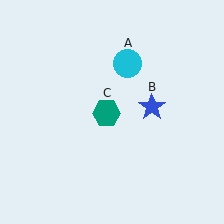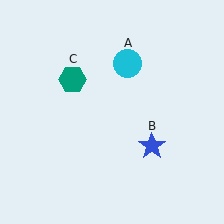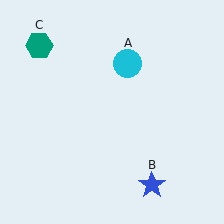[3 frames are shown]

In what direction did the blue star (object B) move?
The blue star (object B) moved down.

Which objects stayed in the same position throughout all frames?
Cyan circle (object A) remained stationary.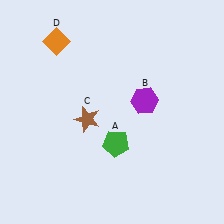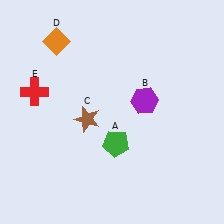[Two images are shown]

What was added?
A red cross (E) was added in Image 2.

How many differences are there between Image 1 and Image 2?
There is 1 difference between the two images.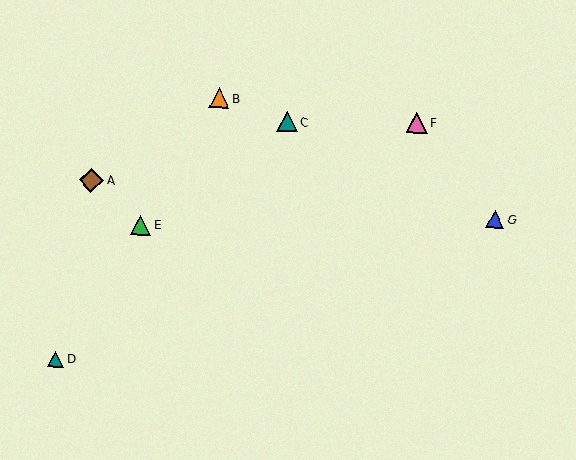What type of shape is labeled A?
Shape A is a brown diamond.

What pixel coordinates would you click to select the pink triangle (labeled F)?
Click at (417, 123) to select the pink triangle F.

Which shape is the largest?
The brown diamond (labeled A) is the largest.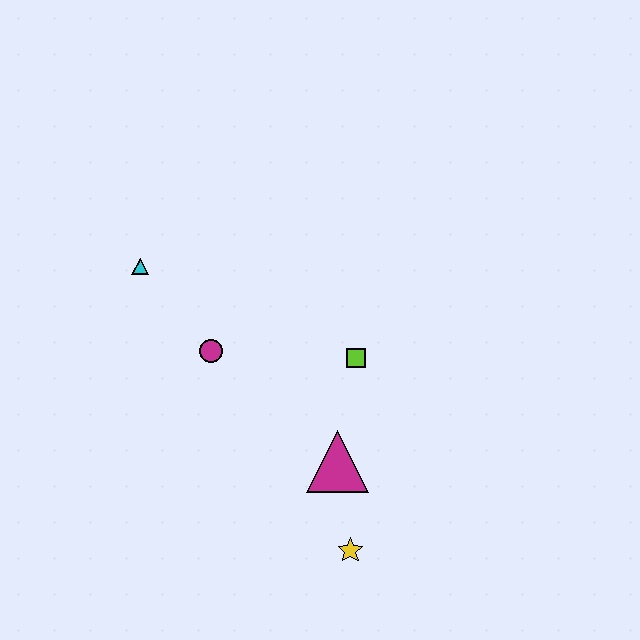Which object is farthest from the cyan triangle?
The yellow star is farthest from the cyan triangle.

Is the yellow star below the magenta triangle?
Yes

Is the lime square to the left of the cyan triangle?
No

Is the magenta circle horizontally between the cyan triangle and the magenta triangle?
Yes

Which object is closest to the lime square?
The magenta triangle is closest to the lime square.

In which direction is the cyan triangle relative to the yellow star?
The cyan triangle is above the yellow star.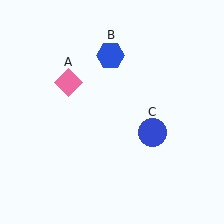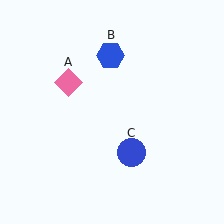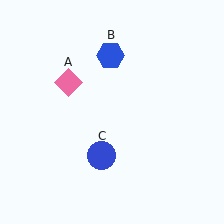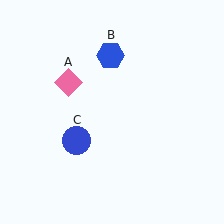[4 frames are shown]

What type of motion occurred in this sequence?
The blue circle (object C) rotated clockwise around the center of the scene.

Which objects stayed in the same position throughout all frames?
Pink diamond (object A) and blue hexagon (object B) remained stationary.